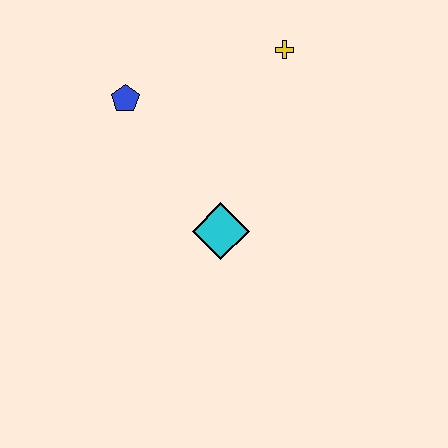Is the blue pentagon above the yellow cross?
No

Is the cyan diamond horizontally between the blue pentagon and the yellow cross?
Yes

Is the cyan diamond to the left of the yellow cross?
Yes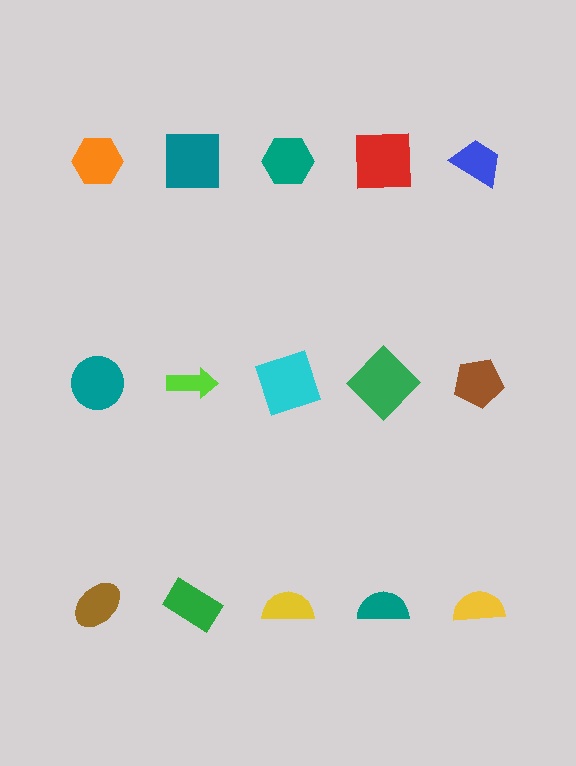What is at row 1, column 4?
A red square.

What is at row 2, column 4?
A green diamond.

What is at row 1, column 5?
A blue trapezoid.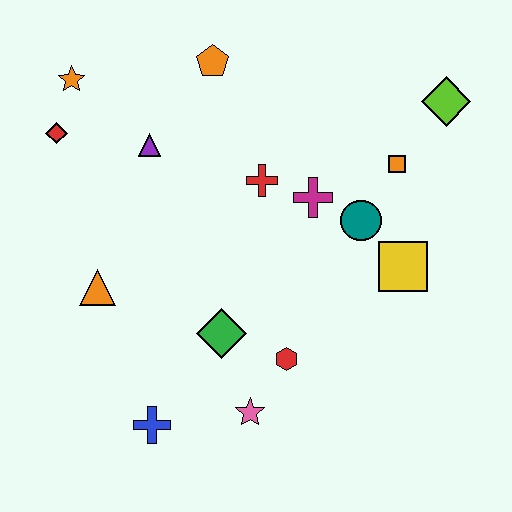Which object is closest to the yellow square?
The teal circle is closest to the yellow square.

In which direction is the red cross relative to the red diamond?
The red cross is to the right of the red diamond.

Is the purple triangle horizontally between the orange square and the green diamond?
No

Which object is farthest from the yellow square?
The orange star is farthest from the yellow square.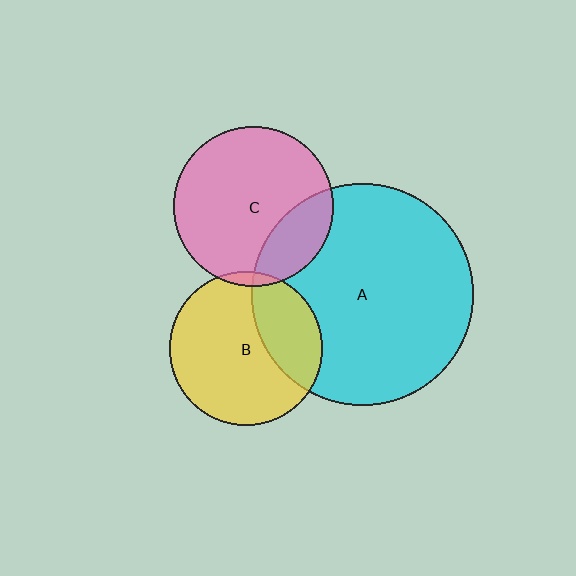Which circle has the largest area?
Circle A (cyan).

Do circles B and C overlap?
Yes.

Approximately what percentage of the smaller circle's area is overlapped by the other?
Approximately 5%.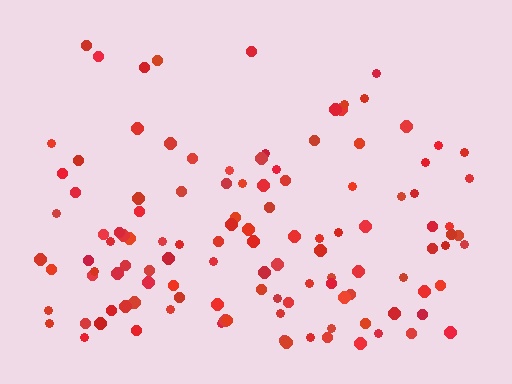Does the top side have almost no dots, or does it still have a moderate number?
Still a moderate number, just noticeably fewer than the bottom.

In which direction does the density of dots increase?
From top to bottom, with the bottom side densest.